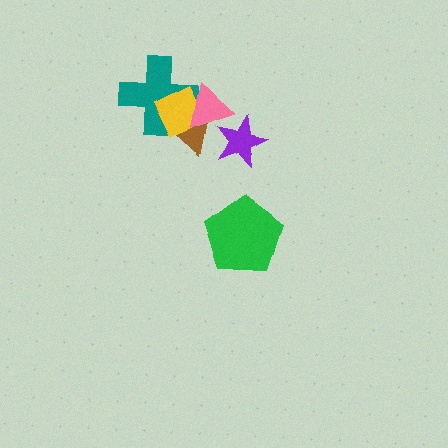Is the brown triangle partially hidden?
Yes, it is partially covered by another shape.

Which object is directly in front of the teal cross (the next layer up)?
The yellow diamond is directly in front of the teal cross.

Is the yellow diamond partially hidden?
Yes, it is partially covered by another shape.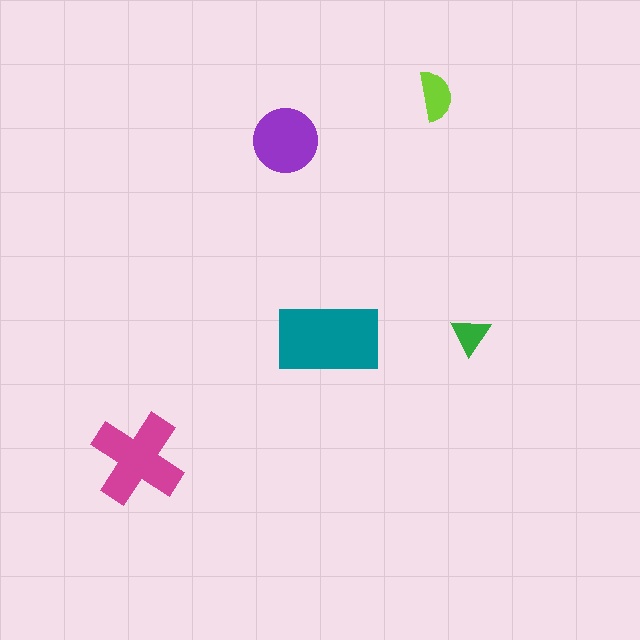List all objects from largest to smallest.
The teal rectangle, the magenta cross, the purple circle, the lime semicircle, the green triangle.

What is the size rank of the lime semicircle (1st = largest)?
4th.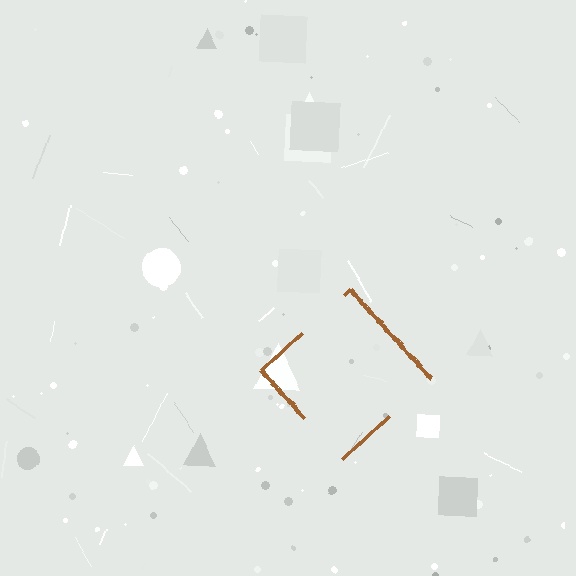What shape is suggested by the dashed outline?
The dashed outline suggests a diamond.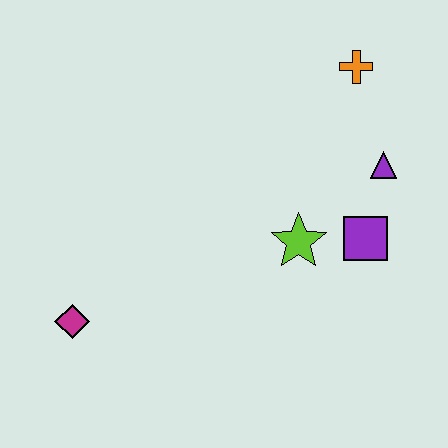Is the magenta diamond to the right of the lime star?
No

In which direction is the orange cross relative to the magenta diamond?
The orange cross is to the right of the magenta diamond.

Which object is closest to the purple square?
The lime star is closest to the purple square.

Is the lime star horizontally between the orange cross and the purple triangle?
No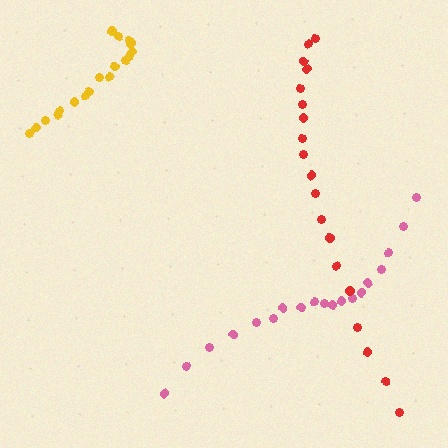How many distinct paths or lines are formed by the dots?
There are 3 distinct paths.